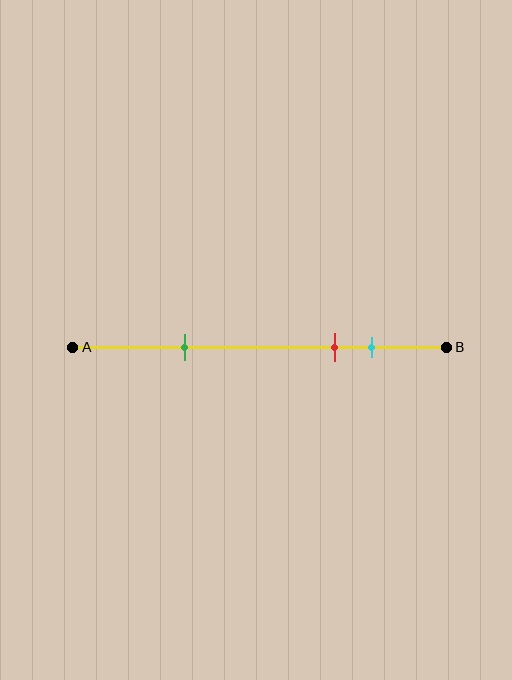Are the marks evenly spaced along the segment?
No, the marks are not evenly spaced.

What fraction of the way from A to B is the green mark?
The green mark is approximately 30% (0.3) of the way from A to B.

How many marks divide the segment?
There are 3 marks dividing the segment.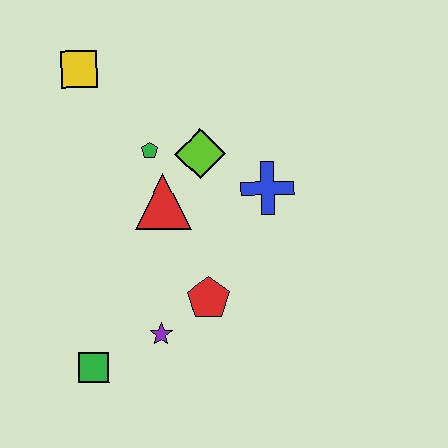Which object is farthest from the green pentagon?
The green square is farthest from the green pentagon.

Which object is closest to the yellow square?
The green pentagon is closest to the yellow square.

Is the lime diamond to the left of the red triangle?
No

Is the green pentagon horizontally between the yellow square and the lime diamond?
Yes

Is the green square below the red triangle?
Yes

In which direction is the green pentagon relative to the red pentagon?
The green pentagon is above the red pentagon.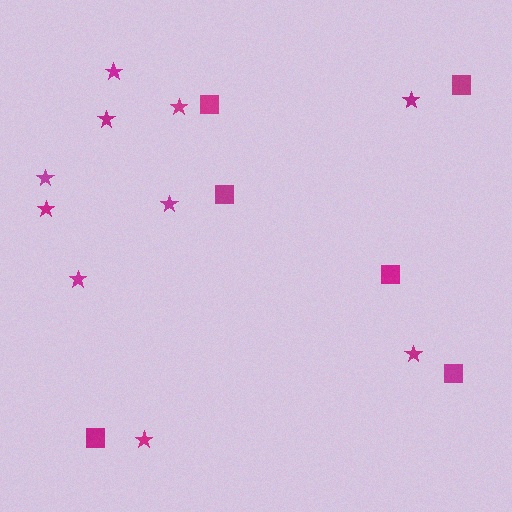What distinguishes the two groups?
There are 2 groups: one group of stars (10) and one group of squares (6).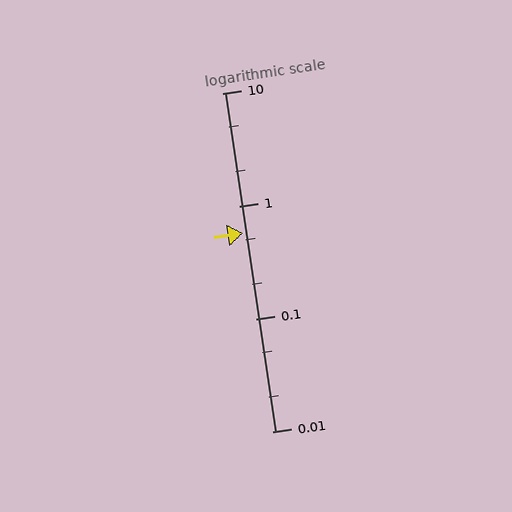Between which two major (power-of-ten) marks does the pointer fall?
The pointer is between 0.1 and 1.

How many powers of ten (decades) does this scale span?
The scale spans 3 decades, from 0.01 to 10.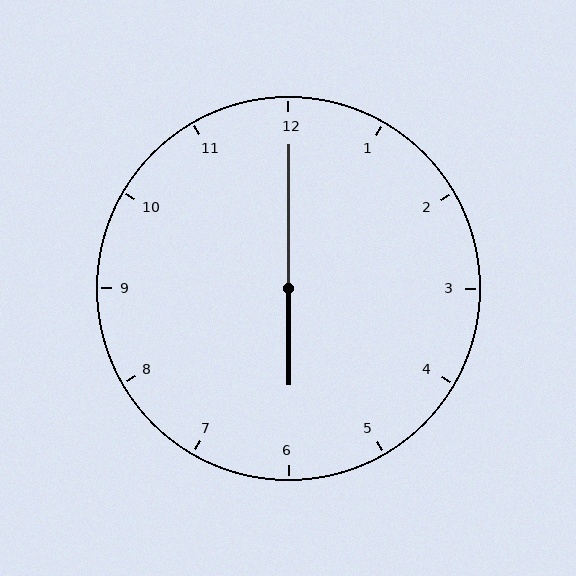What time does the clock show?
6:00.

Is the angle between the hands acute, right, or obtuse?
It is obtuse.